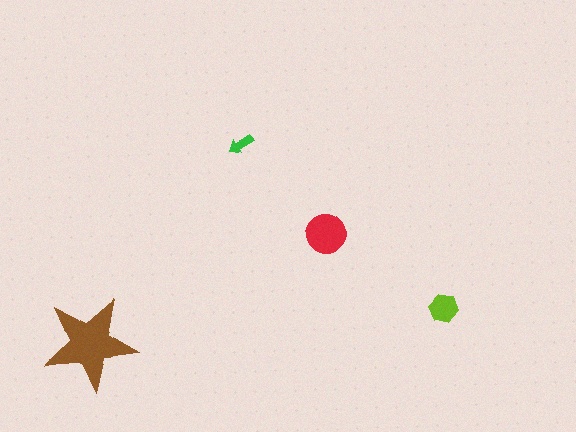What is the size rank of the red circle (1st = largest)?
2nd.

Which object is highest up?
The green arrow is topmost.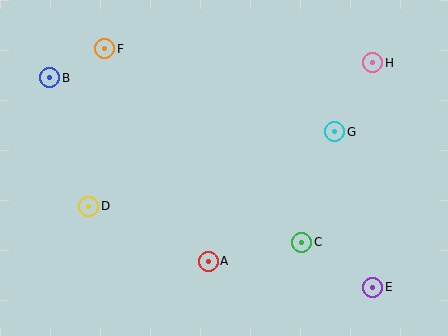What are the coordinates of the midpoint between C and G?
The midpoint between C and G is at (318, 187).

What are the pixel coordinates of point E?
Point E is at (373, 287).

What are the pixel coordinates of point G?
Point G is at (334, 132).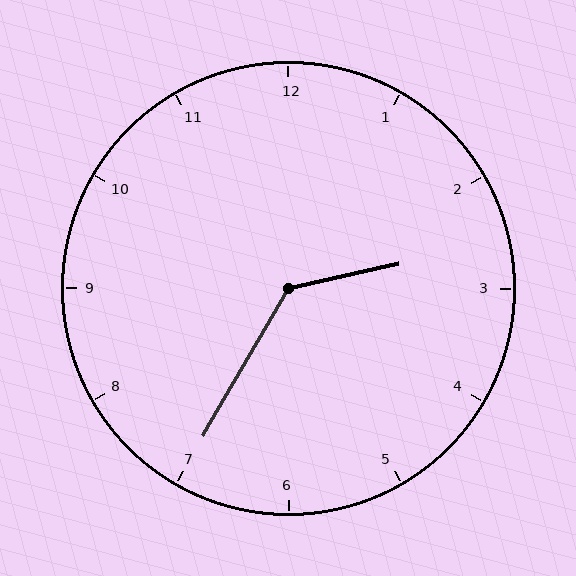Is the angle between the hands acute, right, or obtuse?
It is obtuse.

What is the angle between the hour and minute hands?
Approximately 132 degrees.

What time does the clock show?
2:35.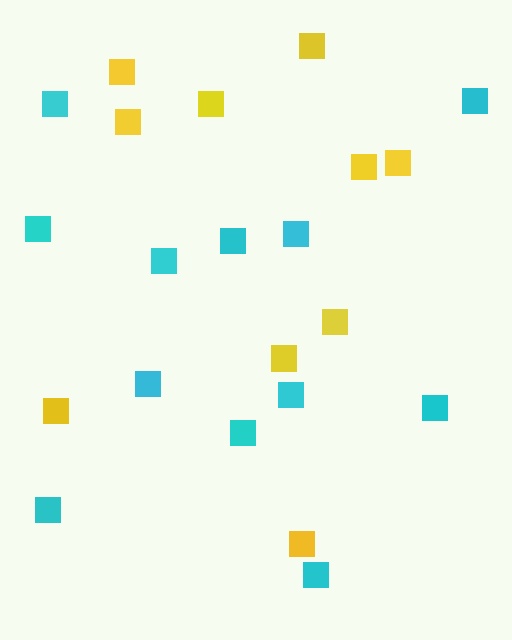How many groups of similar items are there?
There are 2 groups: one group of cyan squares (12) and one group of yellow squares (10).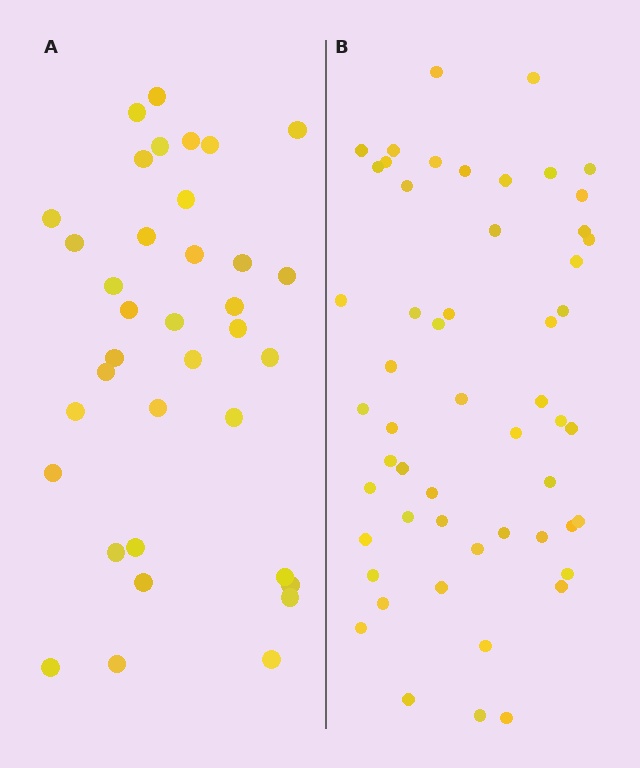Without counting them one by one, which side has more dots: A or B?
Region B (the right region) has more dots.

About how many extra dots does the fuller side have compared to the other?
Region B has approximately 20 more dots than region A.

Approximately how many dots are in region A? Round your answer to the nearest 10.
About 40 dots. (The exact count is 36, which rounds to 40.)